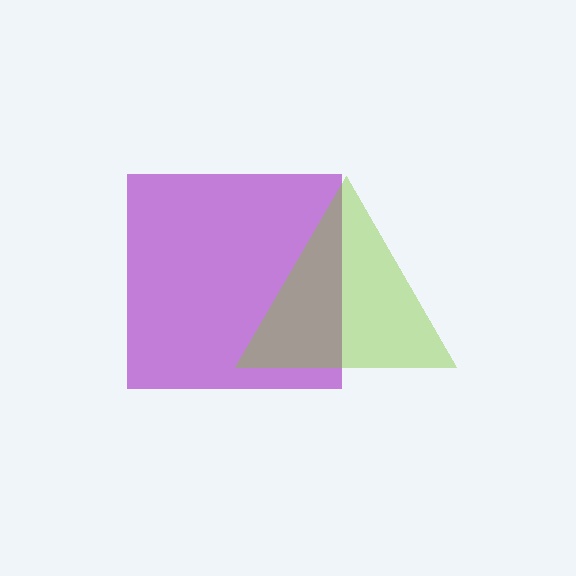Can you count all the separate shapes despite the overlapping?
Yes, there are 2 separate shapes.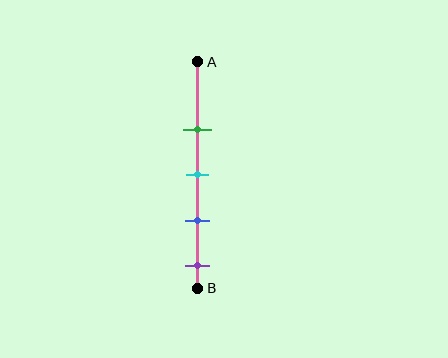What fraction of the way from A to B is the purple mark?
The purple mark is approximately 90% (0.9) of the way from A to B.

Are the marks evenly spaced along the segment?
Yes, the marks are approximately evenly spaced.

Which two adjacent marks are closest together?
The cyan and blue marks are the closest adjacent pair.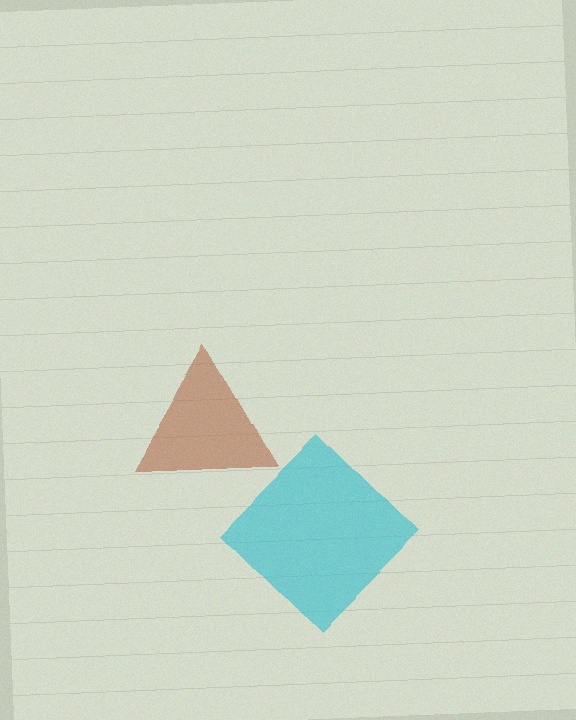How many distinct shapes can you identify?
There are 2 distinct shapes: a cyan diamond, a brown triangle.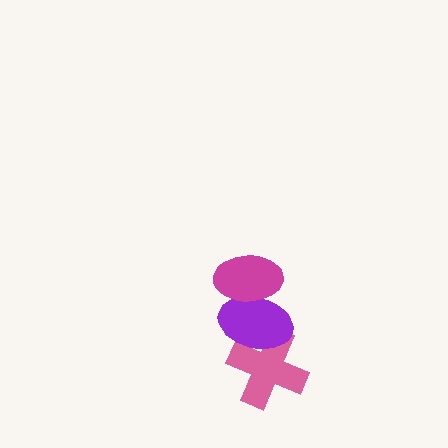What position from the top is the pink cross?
The pink cross is 3rd from the top.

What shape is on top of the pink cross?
The purple ellipse is on top of the pink cross.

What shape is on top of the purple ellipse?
The magenta ellipse is on top of the purple ellipse.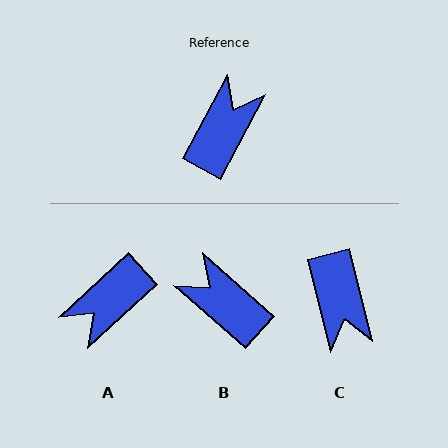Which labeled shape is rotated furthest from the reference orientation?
A, about 161 degrees away.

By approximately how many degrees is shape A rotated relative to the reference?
Approximately 161 degrees counter-clockwise.